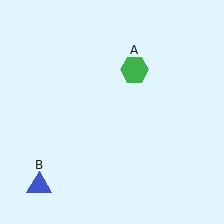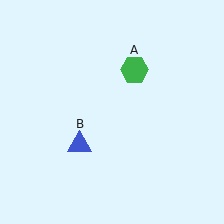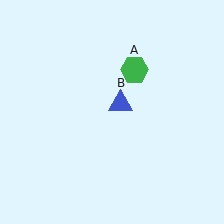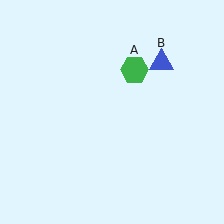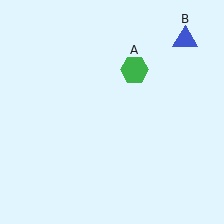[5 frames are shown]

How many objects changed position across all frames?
1 object changed position: blue triangle (object B).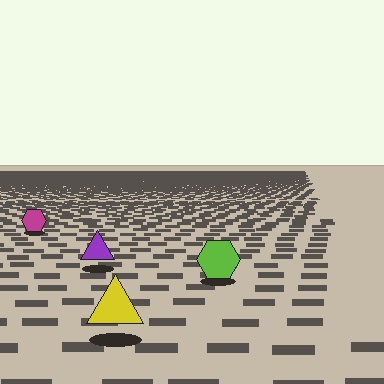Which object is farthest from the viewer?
The magenta hexagon is farthest from the viewer. It appears smaller and the ground texture around it is denser.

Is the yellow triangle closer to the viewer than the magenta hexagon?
Yes. The yellow triangle is closer — you can tell from the texture gradient: the ground texture is coarser near it.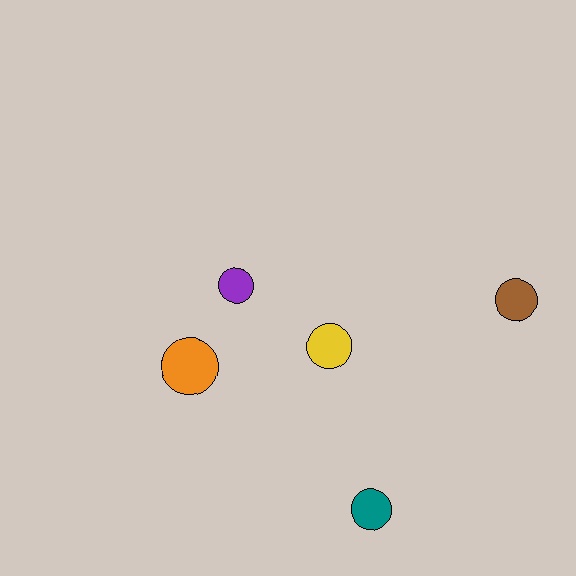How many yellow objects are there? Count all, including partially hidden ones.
There is 1 yellow object.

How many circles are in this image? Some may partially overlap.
There are 5 circles.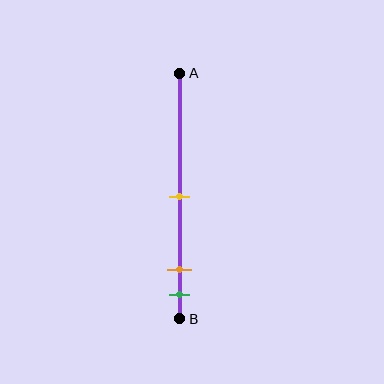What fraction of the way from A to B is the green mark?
The green mark is approximately 90% (0.9) of the way from A to B.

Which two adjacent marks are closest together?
The orange and green marks are the closest adjacent pair.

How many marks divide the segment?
There are 3 marks dividing the segment.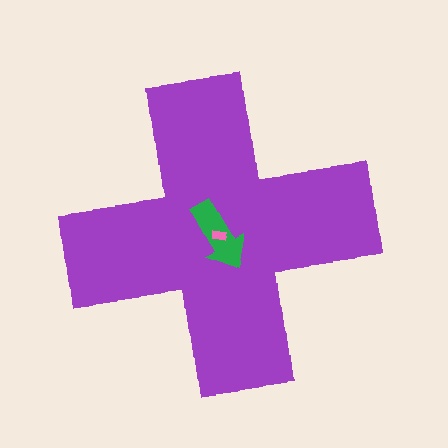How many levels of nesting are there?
3.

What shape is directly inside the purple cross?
The green arrow.